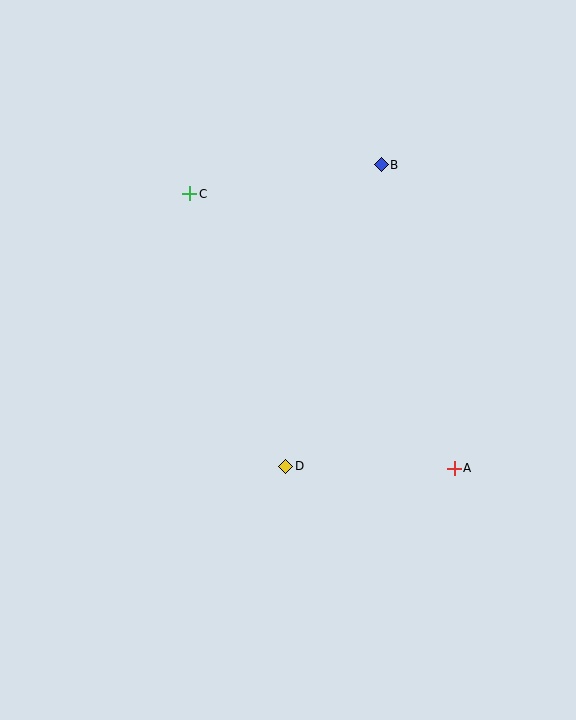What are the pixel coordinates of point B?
Point B is at (381, 165).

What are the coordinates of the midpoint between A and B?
The midpoint between A and B is at (418, 316).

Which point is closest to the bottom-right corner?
Point A is closest to the bottom-right corner.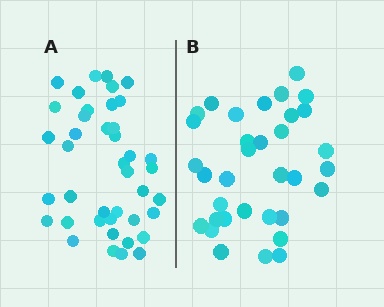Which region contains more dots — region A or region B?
Region A (the left region) has more dots.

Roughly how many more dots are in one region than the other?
Region A has roughly 8 or so more dots than region B.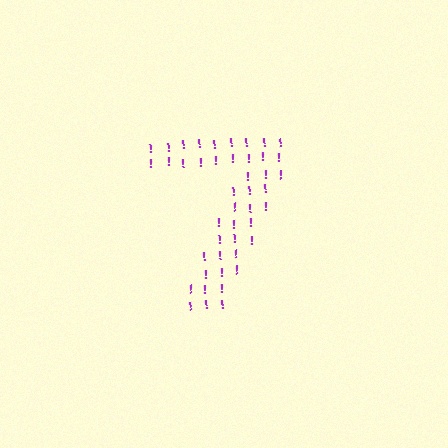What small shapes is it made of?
It is made of small exclamation marks.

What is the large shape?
The large shape is the digit 7.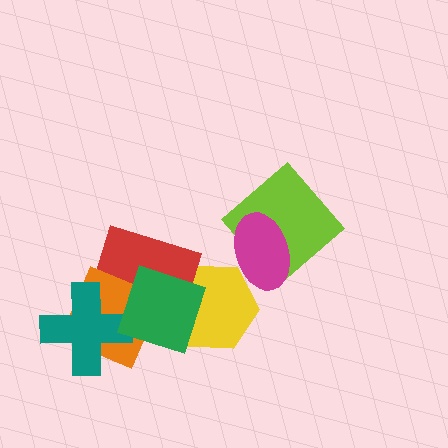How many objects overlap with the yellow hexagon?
3 objects overlap with the yellow hexagon.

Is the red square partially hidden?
Yes, it is partially covered by another shape.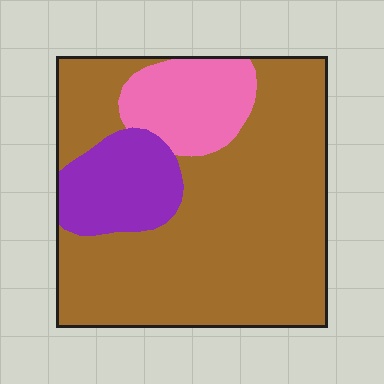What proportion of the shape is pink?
Pink takes up less than a sixth of the shape.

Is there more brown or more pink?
Brown.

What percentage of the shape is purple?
Purple takes up less than a quarter of the shape.